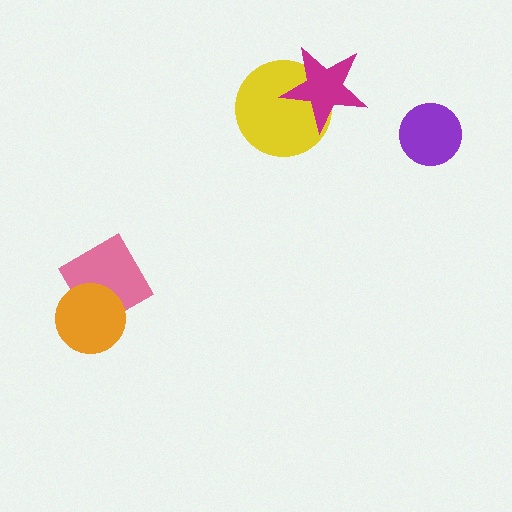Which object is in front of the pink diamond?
The orange circle is in front of the pink diamond.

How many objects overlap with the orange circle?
1 object overlaps with the orange circle.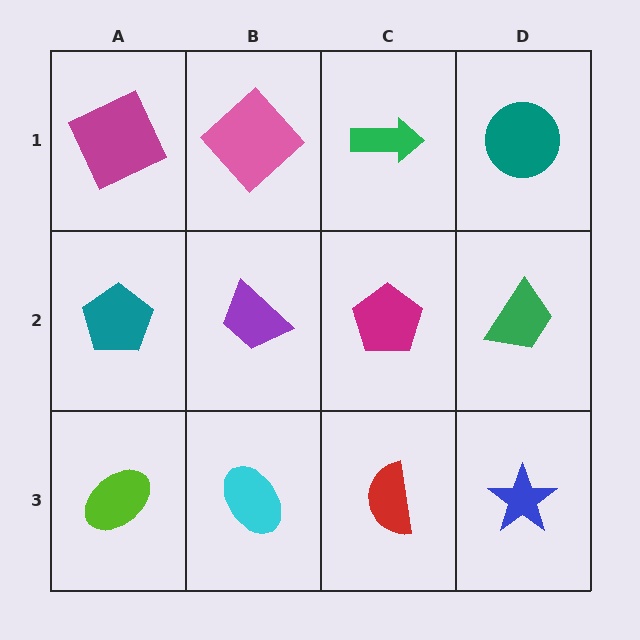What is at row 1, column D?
A teal circle.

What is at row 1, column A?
A magenta square.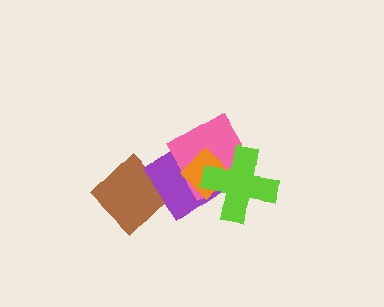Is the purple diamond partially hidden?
Yes, it is partially covered by another shape.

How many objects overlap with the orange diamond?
3 objects overlap with the orange diamond.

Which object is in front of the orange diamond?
The lime cross is in front of the orange diamond.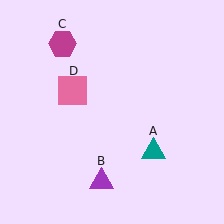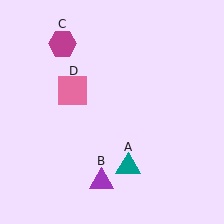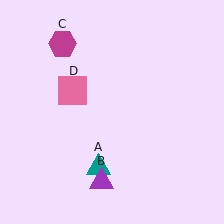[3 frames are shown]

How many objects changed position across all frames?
1 object changed position: teal triangle (object A).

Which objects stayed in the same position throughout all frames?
Purple triangle (object B) and magenta hexagon (object C) and pink square (object D) remained stationary.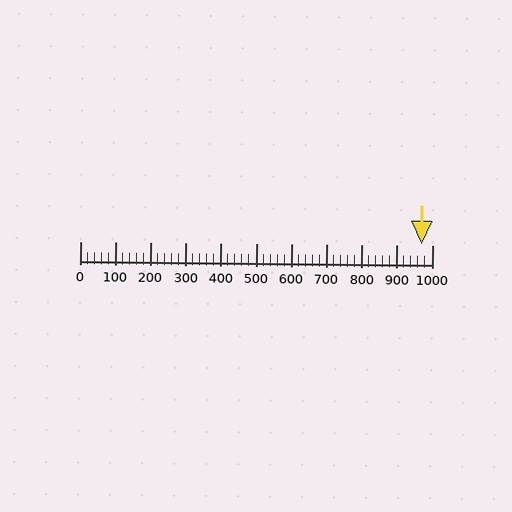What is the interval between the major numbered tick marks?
The major tick marks are spaced 100 units apart.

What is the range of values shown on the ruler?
The ruler shows values from 0 to 1000.